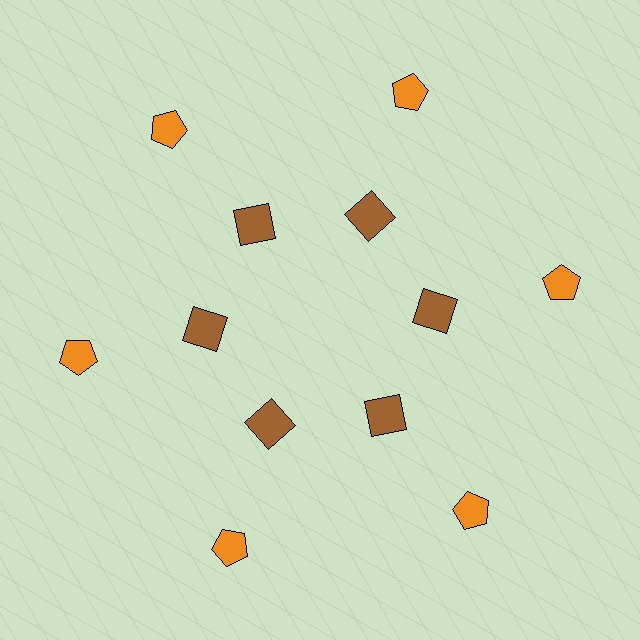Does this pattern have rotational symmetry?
Yes, this pattern has 6-fold rotational symmetry. It looks the same after rotating 60 degrees around the center.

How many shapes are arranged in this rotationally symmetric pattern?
There are 12 shapes, arranged in 6 groups of 2.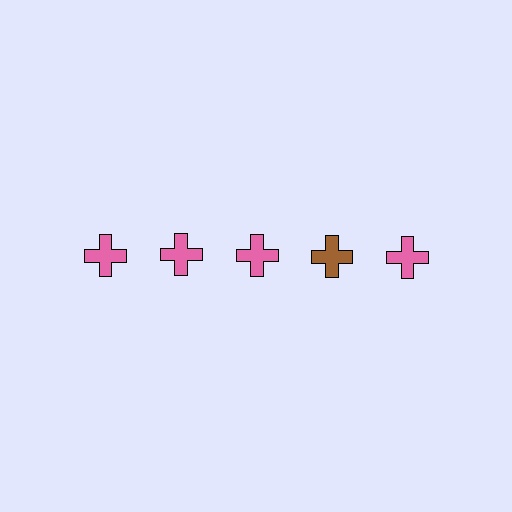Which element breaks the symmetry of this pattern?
The brown cross in the top row, second from right column breaks the symmetry. All other shapes are pink crosses.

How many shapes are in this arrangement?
There are 5 shapes arranged in a grid pattern.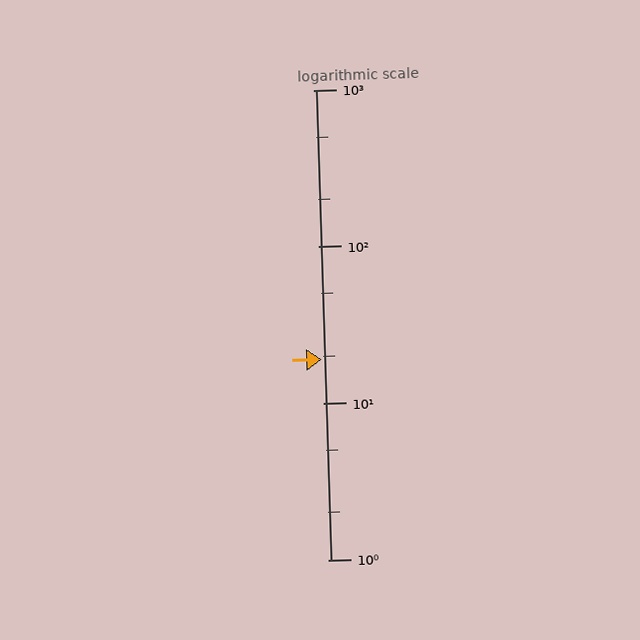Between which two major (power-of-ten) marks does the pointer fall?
The pointer is between 10 and 100.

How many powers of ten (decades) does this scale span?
The scale spans 3 decades, from 1 to 1000.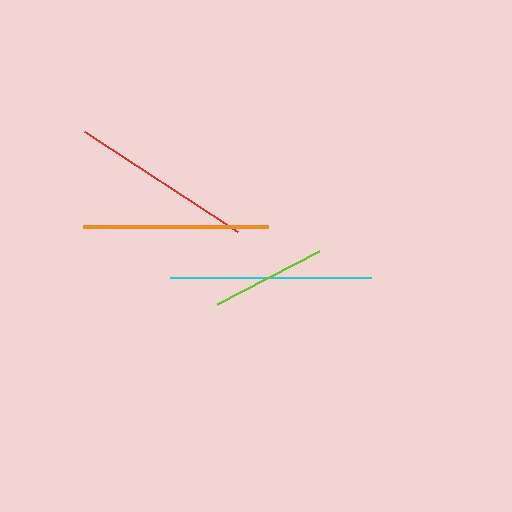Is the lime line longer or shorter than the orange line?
The orange line is longer than the lime line.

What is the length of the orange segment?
The orange segment is approximately 185 pixels long.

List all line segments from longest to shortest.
From longest to shortest: cyan, orange, red, lime.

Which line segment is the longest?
The cyan line is the longest at approximately 201 pixels.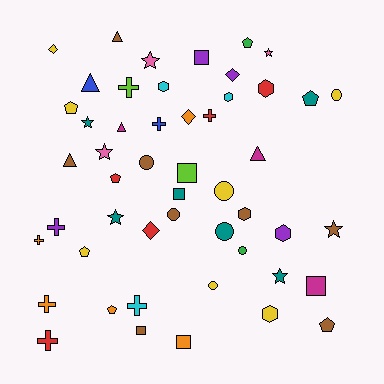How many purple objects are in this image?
There are 4 purple objects.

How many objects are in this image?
There are 50 objects.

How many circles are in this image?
There are 7 circles.